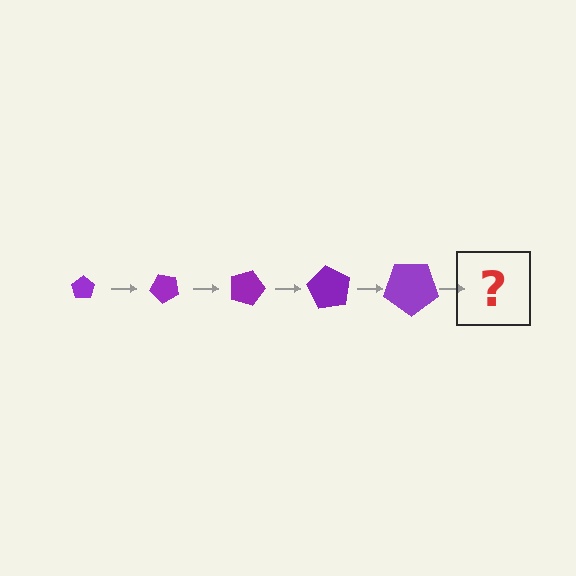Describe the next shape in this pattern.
It should be a pentagon, larger than the previous one and rotated 225 degrees from the start.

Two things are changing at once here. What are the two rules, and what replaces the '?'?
The two rules are that the pentagon grows larger each step and it rotates 45 degrees each step. The '?' should be a pentagon, larger than the previous one and rotated 225 degrees from the start.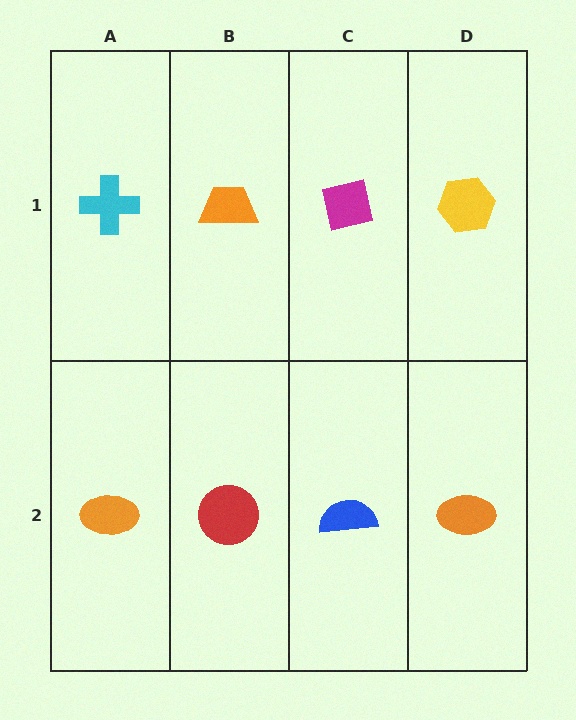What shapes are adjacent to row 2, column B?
An orange trapezoid (row 1, column B), an orange ellipse (row 2, column A), a blue semicircle (row 2, column C).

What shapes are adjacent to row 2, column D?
A yellow hexagon (row 1, column D), a blue semicircle (row 2, column C).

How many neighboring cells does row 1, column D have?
2.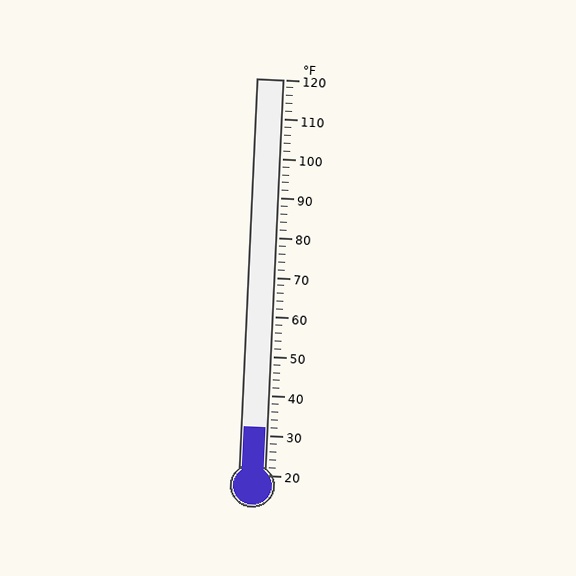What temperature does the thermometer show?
The thermometer shows approximately 32°F.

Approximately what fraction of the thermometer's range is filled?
The thermometer is filled to approximately 10% of its range.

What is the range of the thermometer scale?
The thermometer scale ranges from 20°F to 120°F.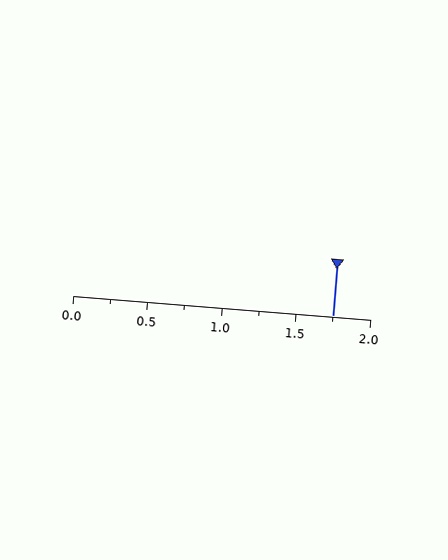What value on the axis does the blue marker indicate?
The marker indicates approximately 1.75.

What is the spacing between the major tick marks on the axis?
The major ticks are spaced 0.5 apart.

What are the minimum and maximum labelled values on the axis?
The axis runs from 0.0 to 2.0.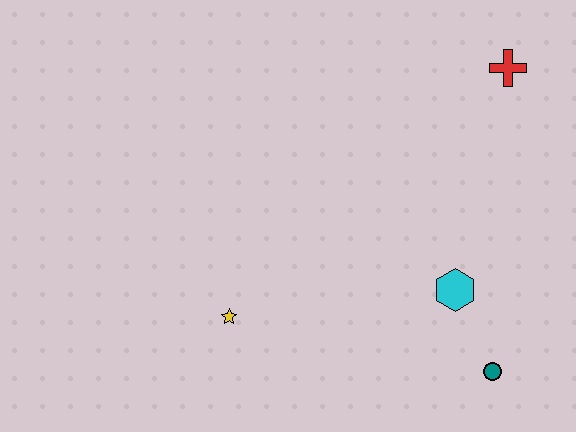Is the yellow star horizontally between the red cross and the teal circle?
No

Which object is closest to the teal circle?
The cyan hexagon is closest to the teal circle.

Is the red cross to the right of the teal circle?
Yes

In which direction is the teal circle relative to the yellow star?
The teal circle is to the right of the yellow star.